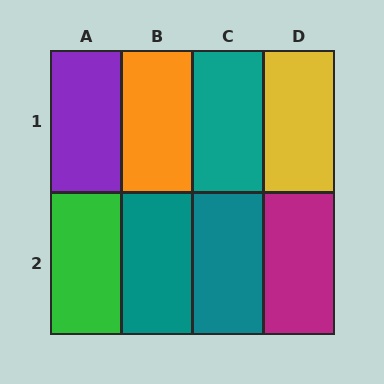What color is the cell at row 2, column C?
Teal.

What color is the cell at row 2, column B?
Teal.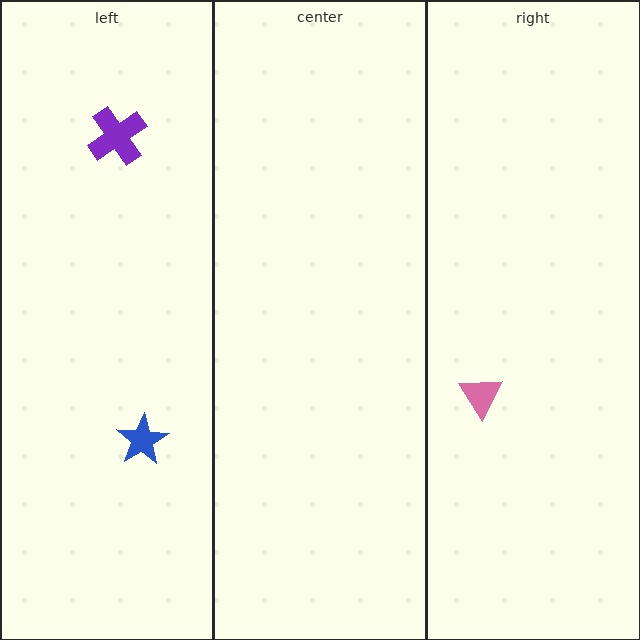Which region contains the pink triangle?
The right region.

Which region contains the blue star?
The left region.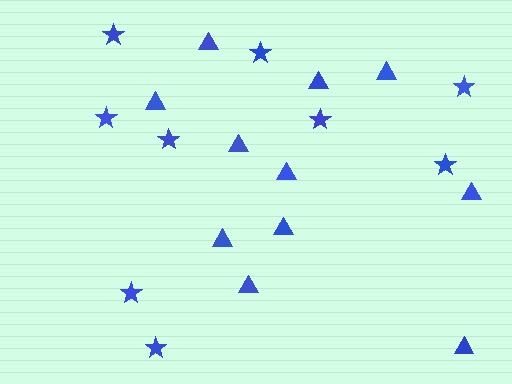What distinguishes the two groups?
There are 2 groups: one group of triangles (11) and one group of stars (9).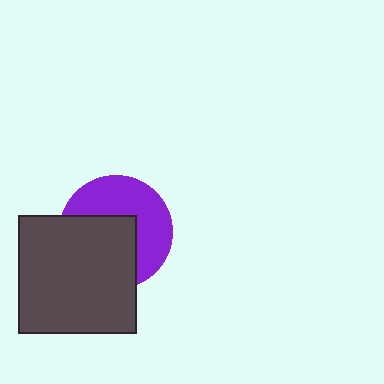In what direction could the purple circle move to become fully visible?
The purple circle could move toward the upper-right. That would shift it out from behind the dark gray square entirely.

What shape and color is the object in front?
The object in front is a dark gray square.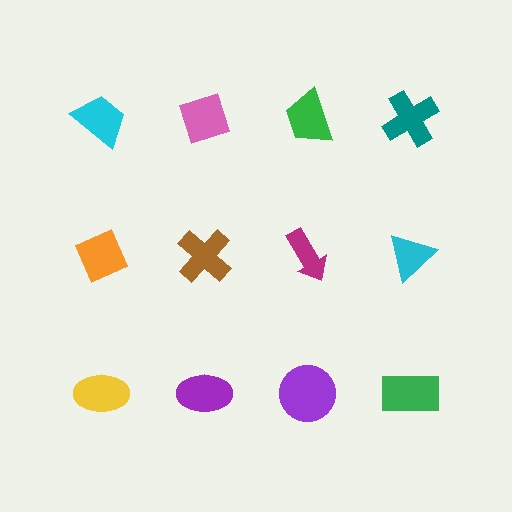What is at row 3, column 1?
A yellow ellipse.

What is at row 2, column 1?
An orange diamond.